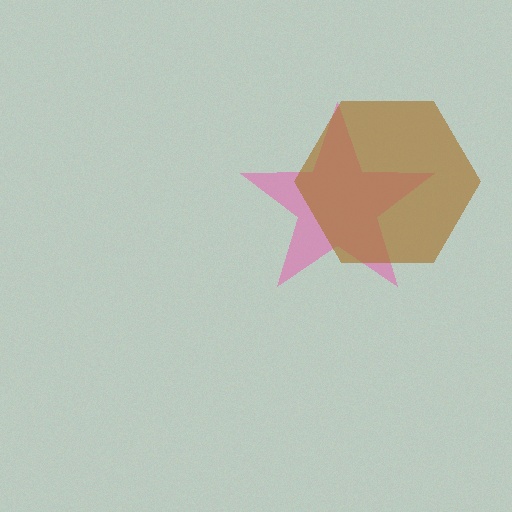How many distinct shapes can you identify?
There are 2 distinct shapes: a pink star, a brown hexagon.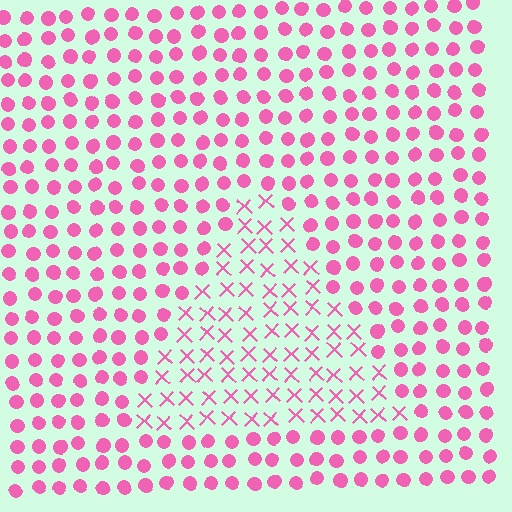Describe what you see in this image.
The image is filled with small pink elements arranged in a uniform grid. A triangle-shaped region contains X marks, while the surrounding area contains circles. The boundary is defined purely by the change in element shape.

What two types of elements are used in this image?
The image uses X marks inside the triangle region and circles outside it.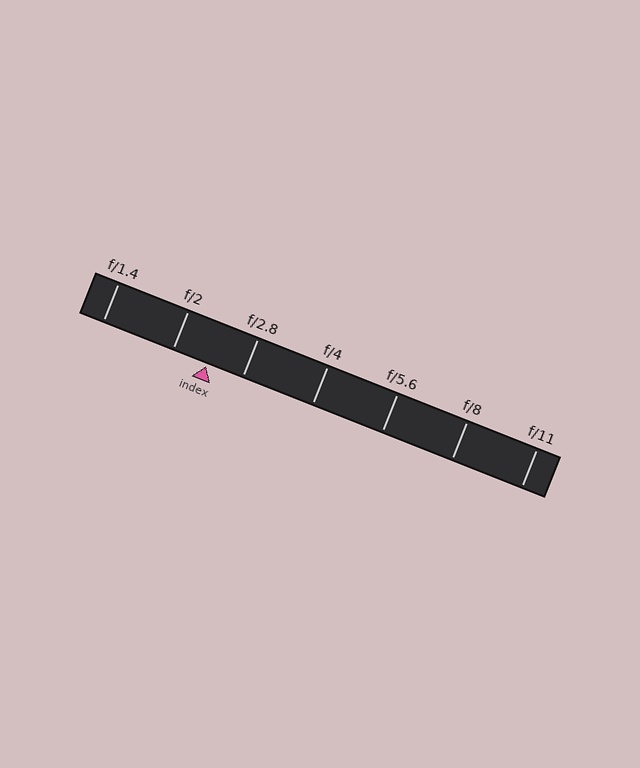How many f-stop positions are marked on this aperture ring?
There are 7 f-stop positions marked.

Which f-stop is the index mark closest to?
The index mark is closest to f/2.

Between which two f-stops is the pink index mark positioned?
The index mark is between f/2 and f/2.8.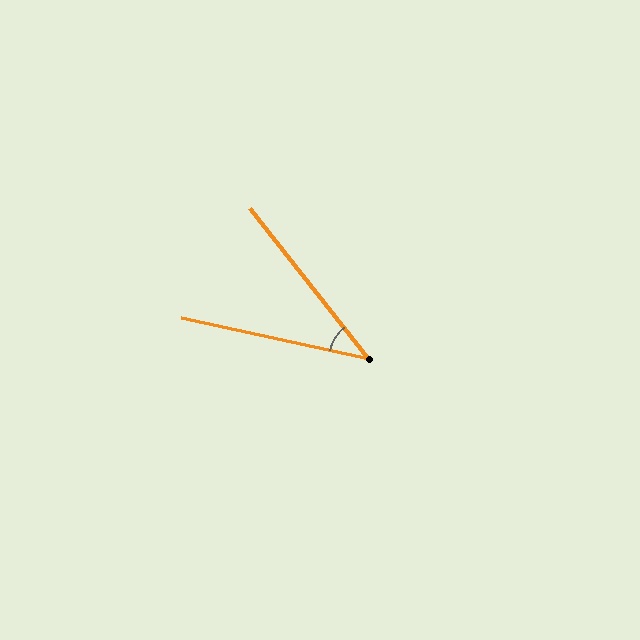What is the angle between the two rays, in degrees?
Approximately 39 degrees.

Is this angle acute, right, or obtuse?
It is acute.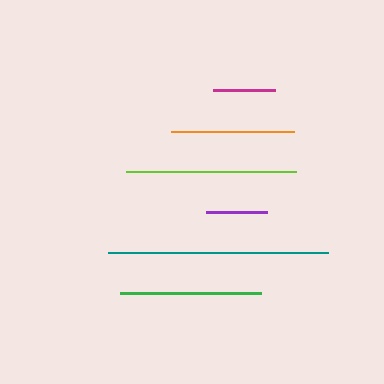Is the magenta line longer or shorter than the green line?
The green line is longer than the magenta line.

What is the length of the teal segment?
The teal segment is approximately 220 pixels long.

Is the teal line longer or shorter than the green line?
The teal line is longer than the green line.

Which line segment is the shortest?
The purple line is the shortest at approximately 61 pixels.